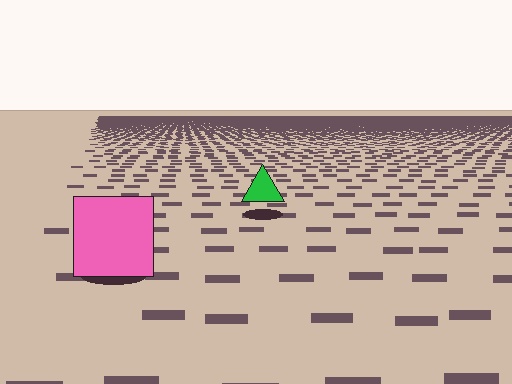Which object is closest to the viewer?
The pink square is closest. The texture marks near it are larger and more spread out.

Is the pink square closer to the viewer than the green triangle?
Yes. The pink square is closer — you can tell from the texture gradient: the ground texture is coarser near it.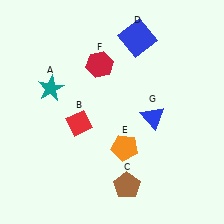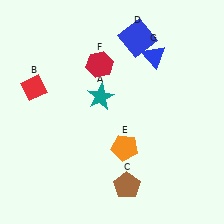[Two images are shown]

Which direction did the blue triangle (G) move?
The blue triangle (G) moved up.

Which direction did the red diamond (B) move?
The red diamond (B) moved left.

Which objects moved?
The objects that moved are: the teal star (A), the red diamond (B), the blue triangle (G).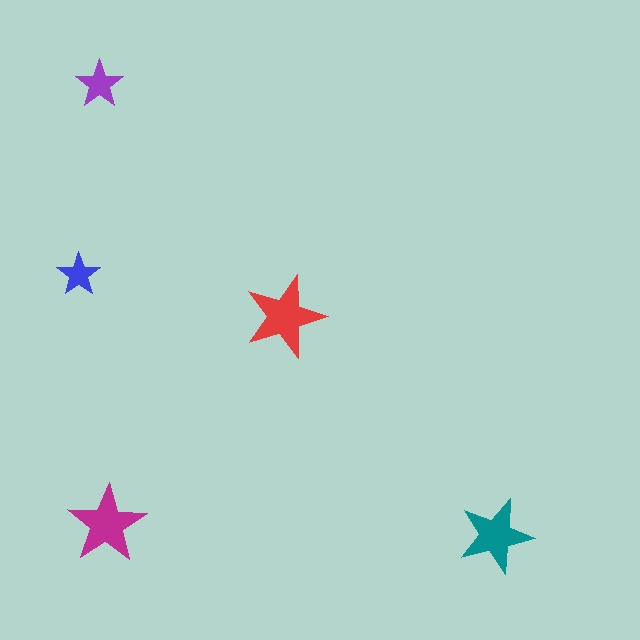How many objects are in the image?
There are 5 objects in the image.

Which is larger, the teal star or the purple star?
The teal one.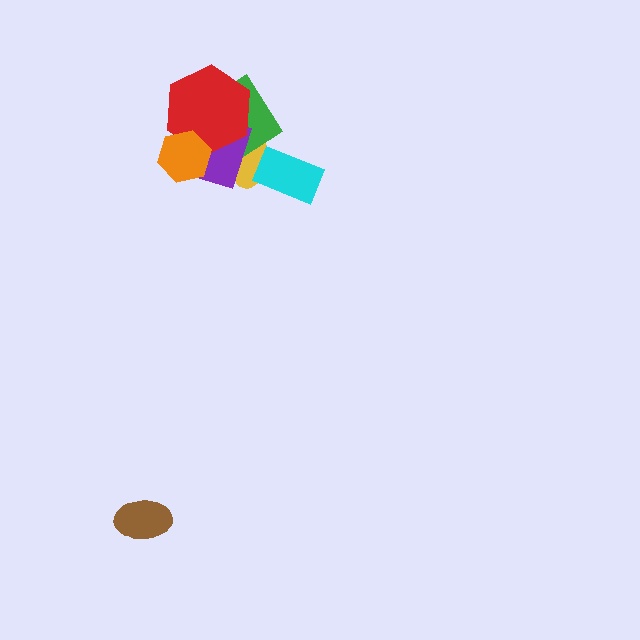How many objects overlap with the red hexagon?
3 objects overlap with the red hexagon.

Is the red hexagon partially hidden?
Yes, it is partially covered by another shape.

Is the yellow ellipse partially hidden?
Yes, it is partially covered by another shape.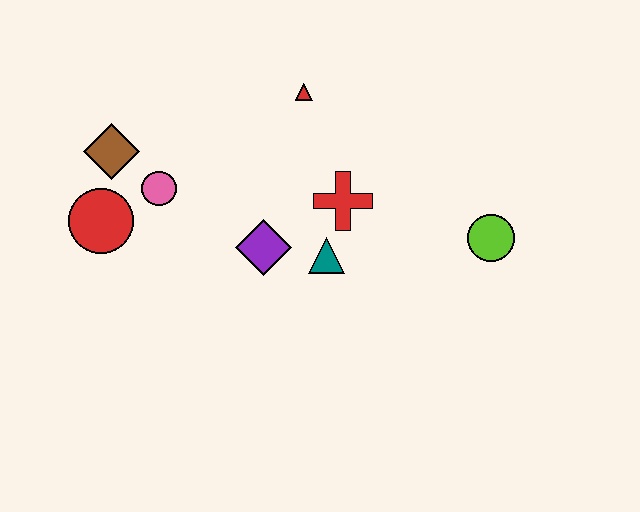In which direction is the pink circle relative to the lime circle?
The pink circle is to the left of the lime circle.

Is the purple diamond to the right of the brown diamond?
Yes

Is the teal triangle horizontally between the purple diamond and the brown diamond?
No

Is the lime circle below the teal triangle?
No